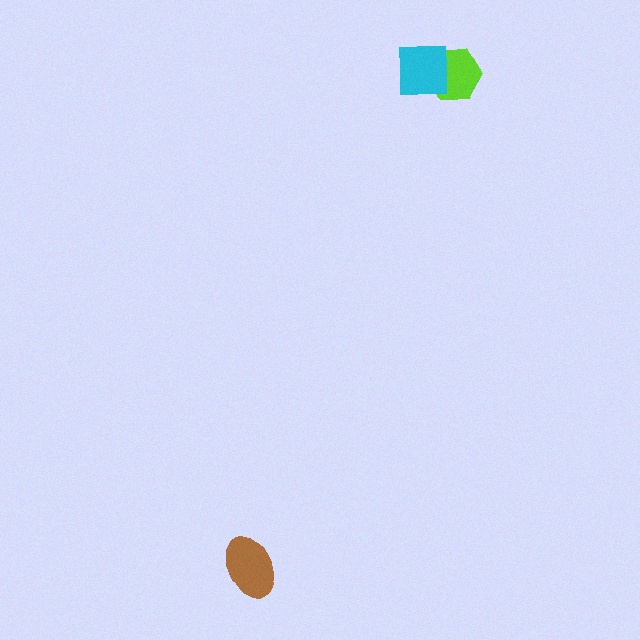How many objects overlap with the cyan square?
1 object overlaps with the cyan square.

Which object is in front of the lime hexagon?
The cyan square is in front of the lime hexagon.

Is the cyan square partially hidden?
No, no other shape covers it.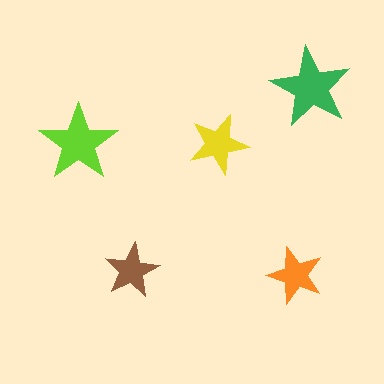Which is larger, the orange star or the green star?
The green one.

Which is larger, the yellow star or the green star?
The green one.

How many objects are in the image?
There are 5 objects in the image.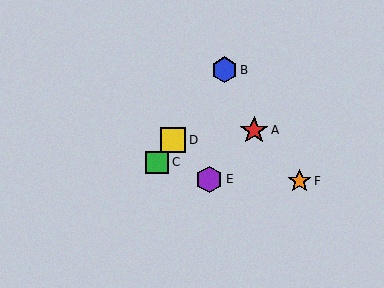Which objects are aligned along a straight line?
Objects B, C, D are aligned along a straight line.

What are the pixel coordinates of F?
Object F is at (300, 181).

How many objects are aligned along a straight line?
3 objects (B, C, D) are aligned along a straight line.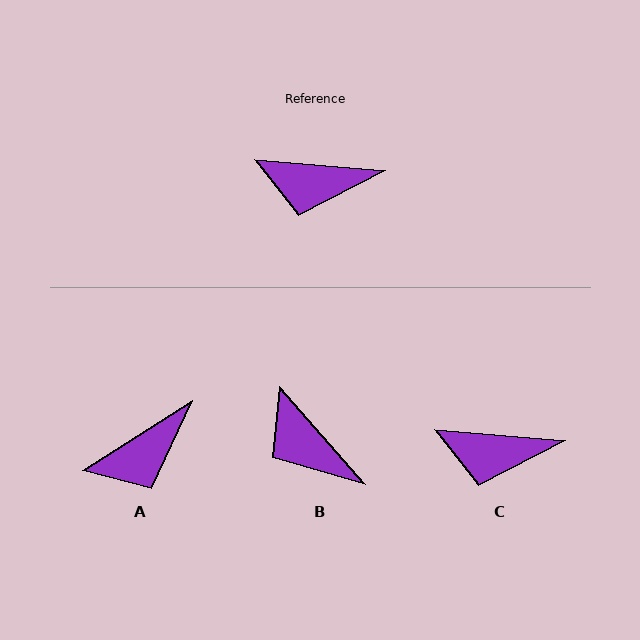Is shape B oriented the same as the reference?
No, it is off by about 43 degrees.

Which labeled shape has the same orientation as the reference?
C.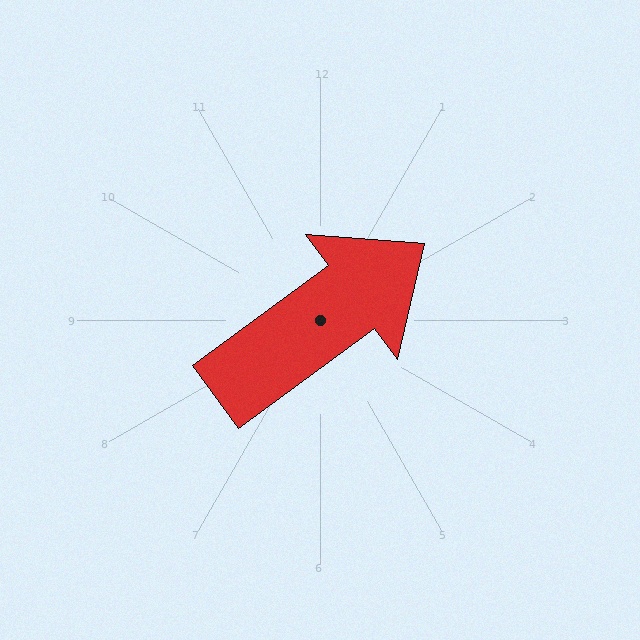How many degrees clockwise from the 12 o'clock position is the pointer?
Approximately 54 degrees.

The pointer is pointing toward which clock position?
Roughly 2 o'clock.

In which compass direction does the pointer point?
Northeast.